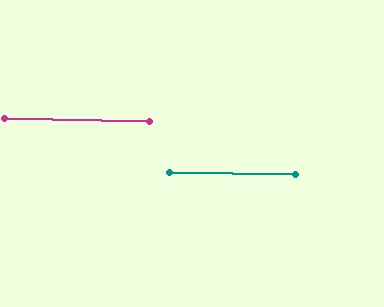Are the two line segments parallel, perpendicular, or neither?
Parallel — their directions differ by only 0.3°.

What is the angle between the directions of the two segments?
Approximately 0 degrees.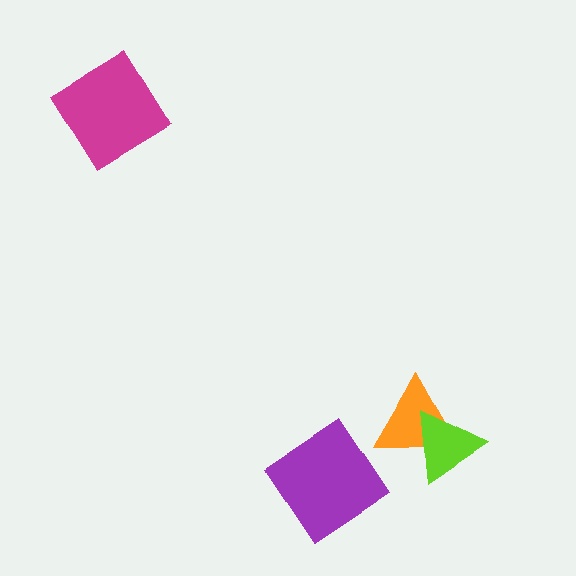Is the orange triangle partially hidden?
Yes, it is partially covered by another shape.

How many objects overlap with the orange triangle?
1 object overlaps with the orange triangle.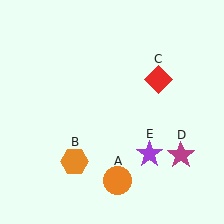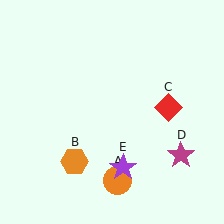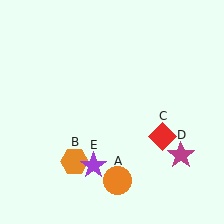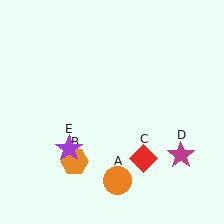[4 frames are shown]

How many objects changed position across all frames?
2 objects changed position: red diamond (object C), purple star (object E).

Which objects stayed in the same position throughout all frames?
Orange circle (object A) and orange hexagon (object B) and magenta star (object D) remained stationary.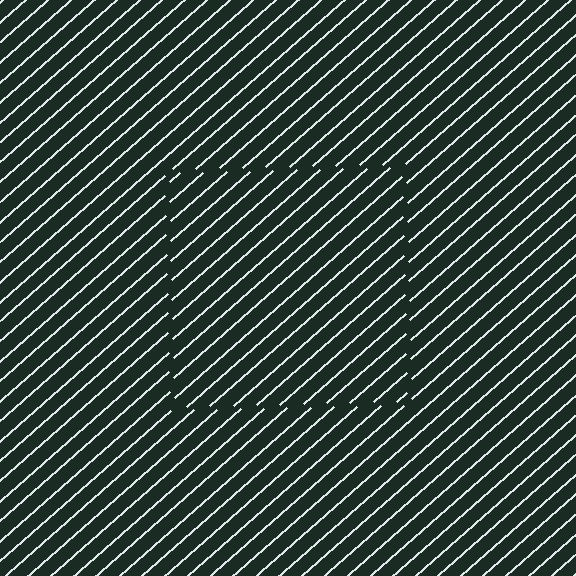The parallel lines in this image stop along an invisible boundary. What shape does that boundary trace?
An illusory square. The interior of the shape contains the same grating, shifted by half a period — the contour is defined by the phase discontinuity where line-ends from the inner and outer gratings abut.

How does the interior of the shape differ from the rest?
The interior of the shape contains the same grating, shifted by half a period — the contour is defined by the phase discontinuity where line-ends from the inner and outer gratings abut.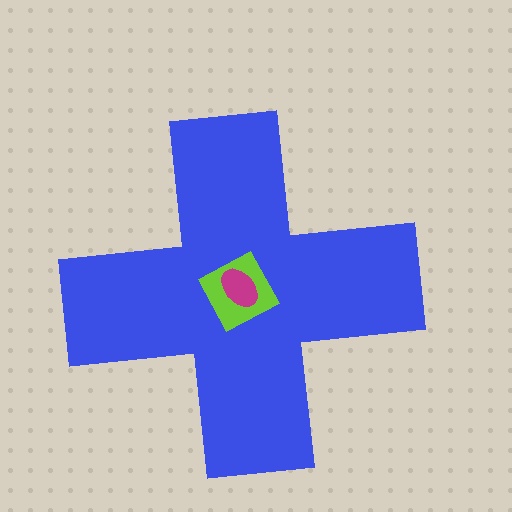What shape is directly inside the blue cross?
The lime diamond.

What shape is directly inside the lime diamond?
The magenta ellipse.